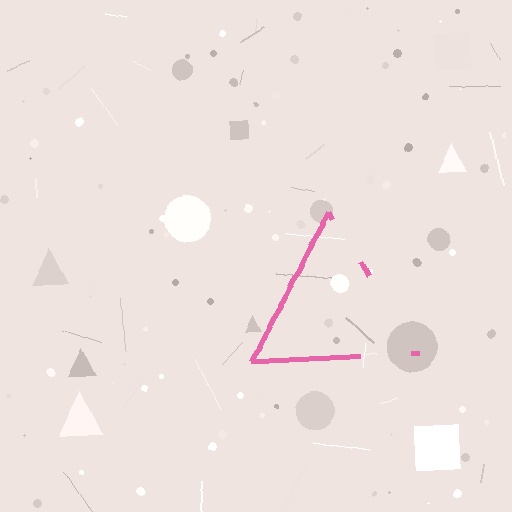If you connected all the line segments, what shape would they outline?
They would outline a triangle.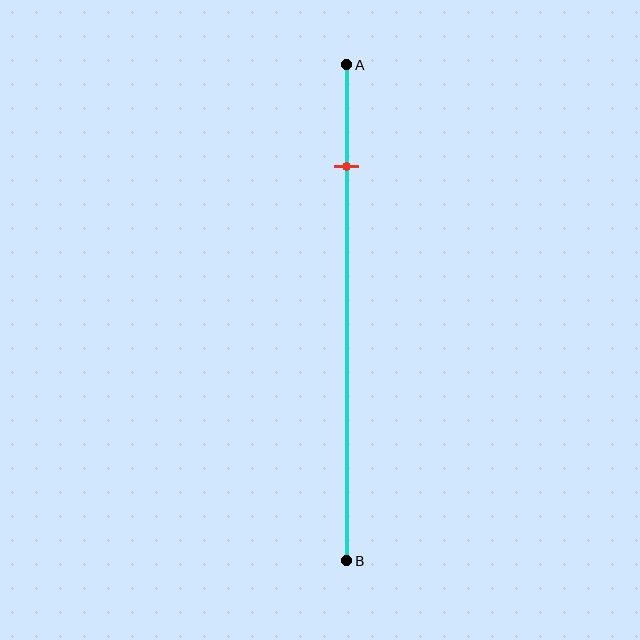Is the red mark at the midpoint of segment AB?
No, the mark is at about 20% from A, not at the 50% midpoint.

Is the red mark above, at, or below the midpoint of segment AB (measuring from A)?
The red mark is above the midpoint of segment AB.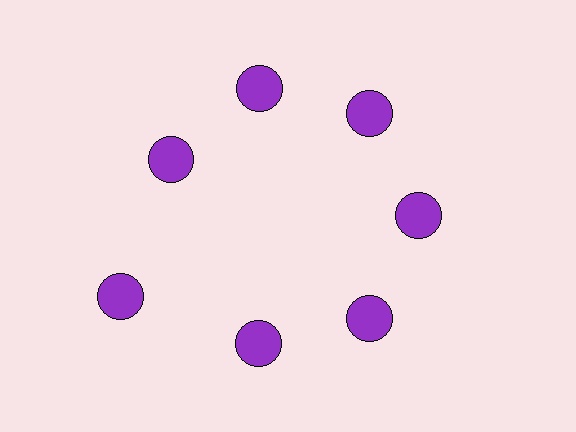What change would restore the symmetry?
The symmetry would be restored by moving it inward, back onto the ring so that all 7 circles sit at equal angles and equal distance from the center.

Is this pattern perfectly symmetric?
No. The 7 purple circles are arranged in a ring, but one element near the 8 o'clock position is pushed outward from the center, breaking the 7-fold rotational symmetry.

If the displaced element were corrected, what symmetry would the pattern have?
It would have 7-fold rotational symmetry — the pattern would map onto itself every 51 degrees.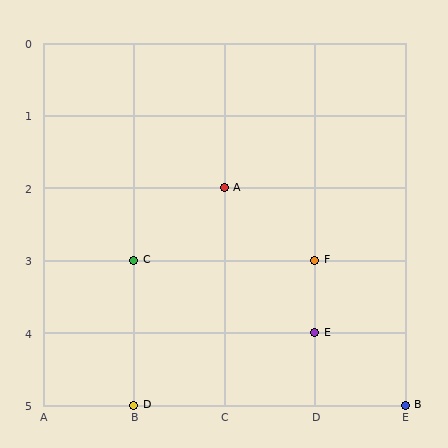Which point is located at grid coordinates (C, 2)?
Point A is at (C, 2).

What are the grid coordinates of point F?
Point F is at grid coordinates (D, 3).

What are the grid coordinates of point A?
Point A is at grid coordinates (C, 2).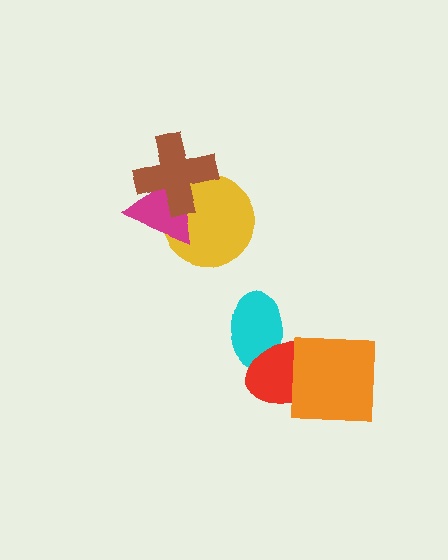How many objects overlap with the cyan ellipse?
1 object overlaps with the cyan ellipse.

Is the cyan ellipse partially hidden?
Yes, it is partially covered by another shape.